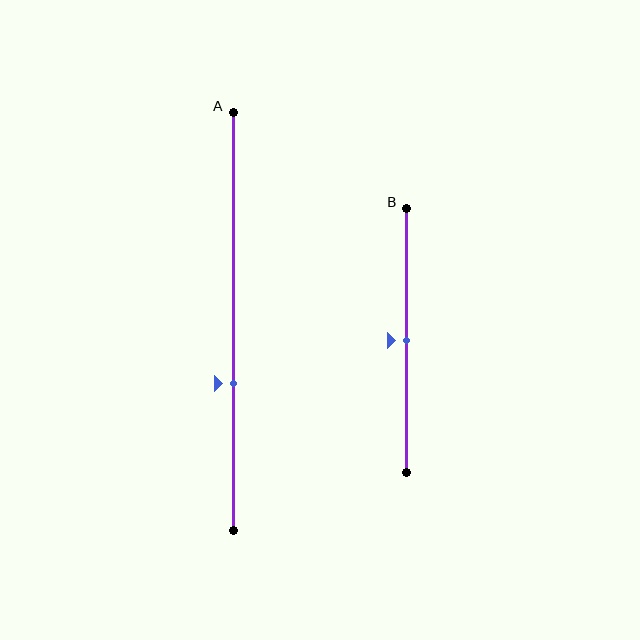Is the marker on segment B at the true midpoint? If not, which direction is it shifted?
Yes, the marker on segment B is at the true midpoint.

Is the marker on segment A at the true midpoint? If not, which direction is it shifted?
No, the marker on segment A is shifted downward by about 15% of the segment length.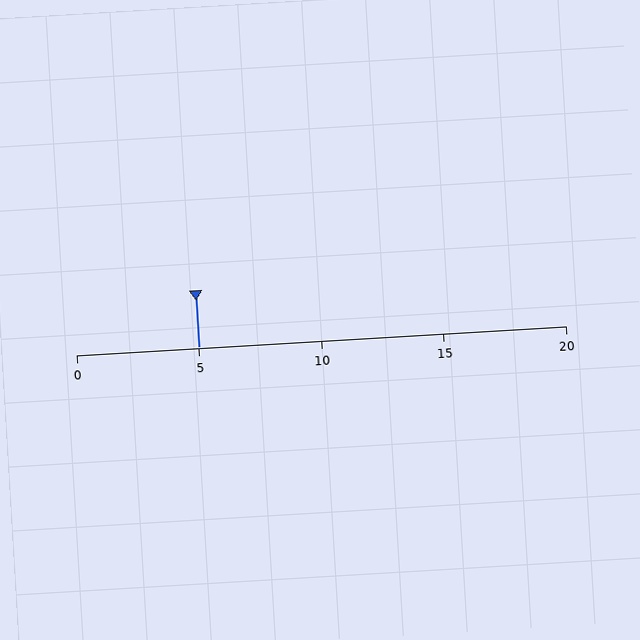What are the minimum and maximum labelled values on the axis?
The axis runs from 0 to 20.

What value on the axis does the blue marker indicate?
The marker indicates approximately 5.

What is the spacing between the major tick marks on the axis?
The major ticks are spaced 5 apart.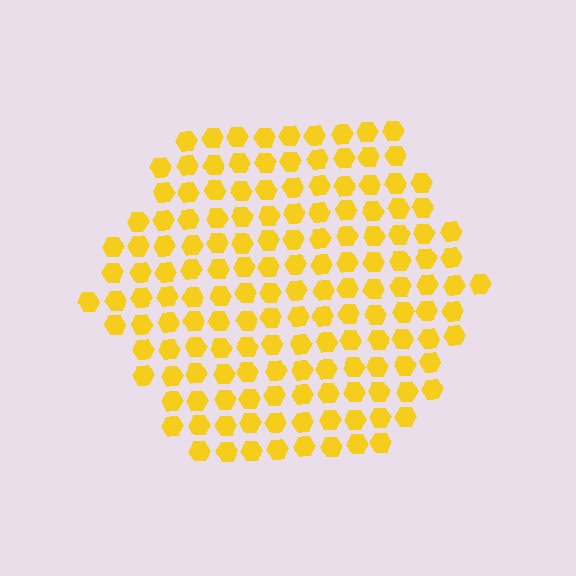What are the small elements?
The small elements are hexagons.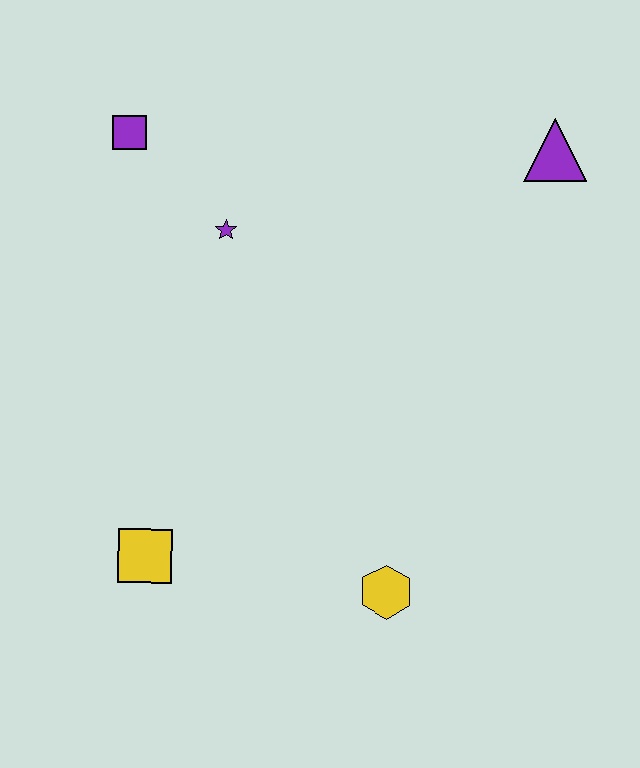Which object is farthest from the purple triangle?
The yellow square is farthest from the purple triangle.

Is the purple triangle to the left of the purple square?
No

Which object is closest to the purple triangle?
The purple star is closest to the purple triangle.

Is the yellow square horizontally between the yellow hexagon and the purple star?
No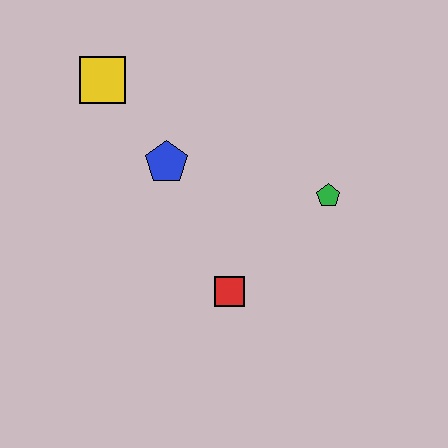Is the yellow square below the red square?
No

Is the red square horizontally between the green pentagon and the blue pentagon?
Yes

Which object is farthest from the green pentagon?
The yellow square is farthest from the green pentagon.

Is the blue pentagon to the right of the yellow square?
Yes